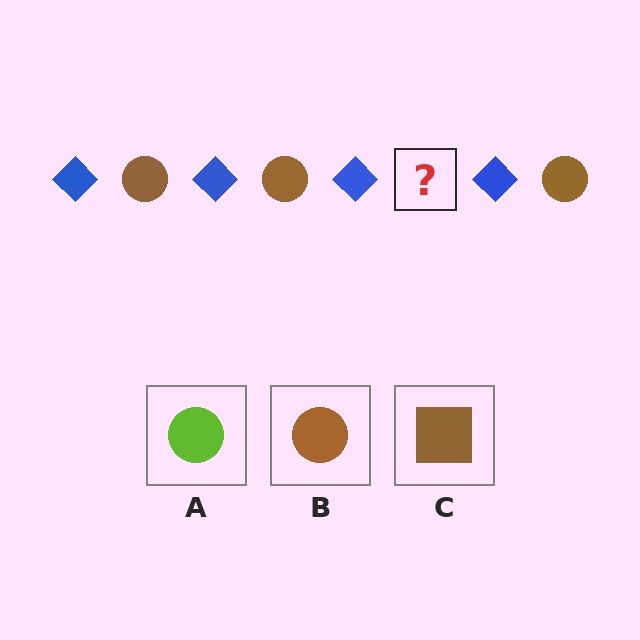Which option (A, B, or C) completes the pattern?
B.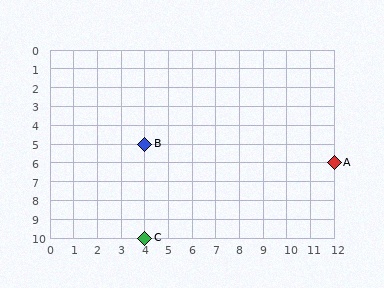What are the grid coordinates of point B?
Point B is at grid coordinates (4, 5).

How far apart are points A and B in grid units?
Points A and B are 8 columns and 1 row apart (about 8.1 grid units diagonally).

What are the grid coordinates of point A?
Point A is at grid coordinates (12, 6).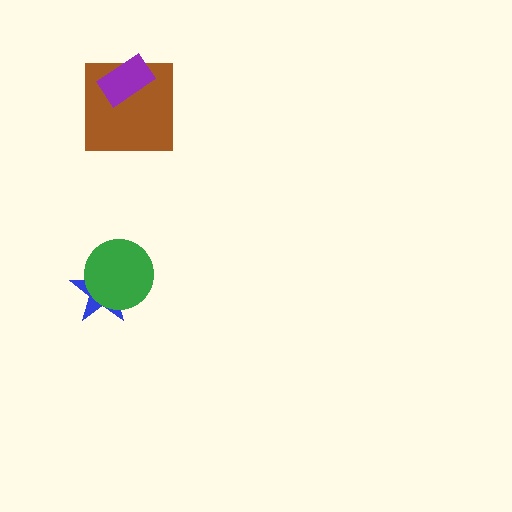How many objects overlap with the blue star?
1 object overlaps with the blue star.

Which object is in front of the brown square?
The purple rectangle is in front of the brown square.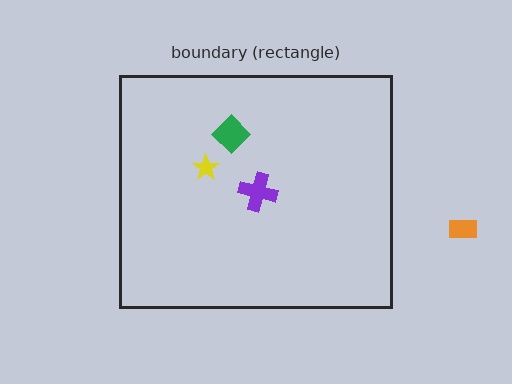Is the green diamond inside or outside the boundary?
Inside.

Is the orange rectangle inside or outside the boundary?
Outside.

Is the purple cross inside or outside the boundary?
Inside.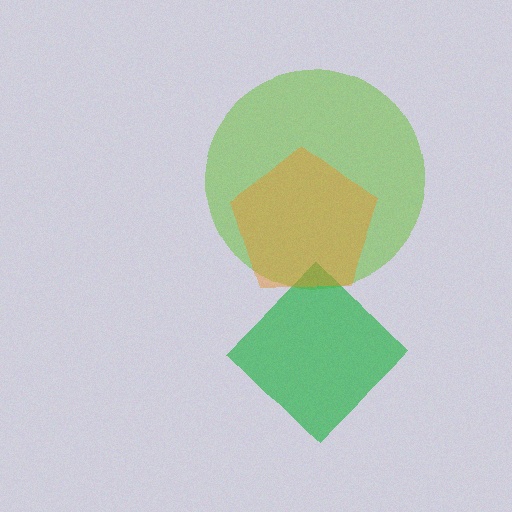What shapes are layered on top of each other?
The layered shapes are: a lime circle, a green diamond, an orange pentagon.